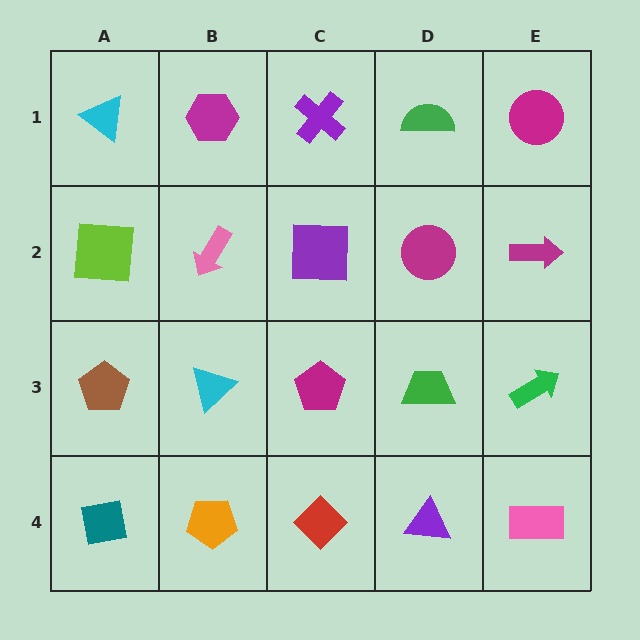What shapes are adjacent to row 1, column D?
A magenta circle (row 2, column D), a purple cross (row 1, column C), a magenta circle (row 1, column E).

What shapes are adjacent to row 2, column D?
A green semicircle (row 1, column D), a green trapezoid (row 3, column D), a purple square (row 2, column C), a magenta arrow (row 2, column E).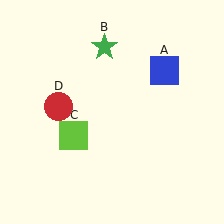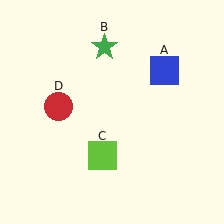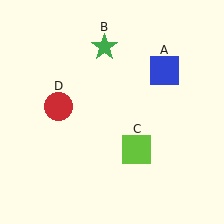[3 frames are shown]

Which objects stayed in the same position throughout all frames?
Blue square (object A) and green star (object B) and red circle (object D) remained stationary.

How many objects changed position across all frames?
1 object changed position: lime square (object C).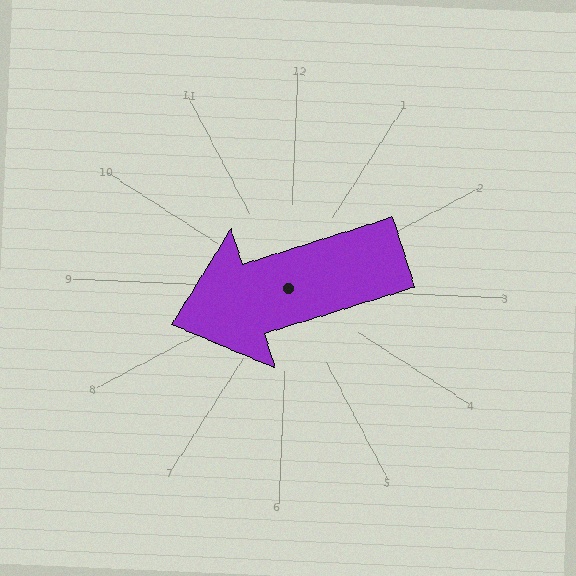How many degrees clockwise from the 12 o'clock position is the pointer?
Approximately 250 degrees.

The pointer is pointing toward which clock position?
Roughly 8 o'clock.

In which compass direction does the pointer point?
West.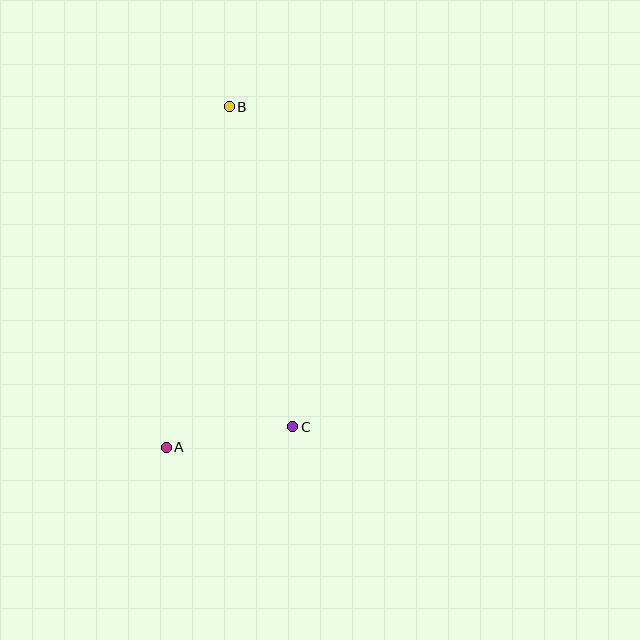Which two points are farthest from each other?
Points A and B are farthest from each other.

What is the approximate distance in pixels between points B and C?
The distance between B and C is approximately 326 pixels.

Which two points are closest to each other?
Points A and C are closest to each other.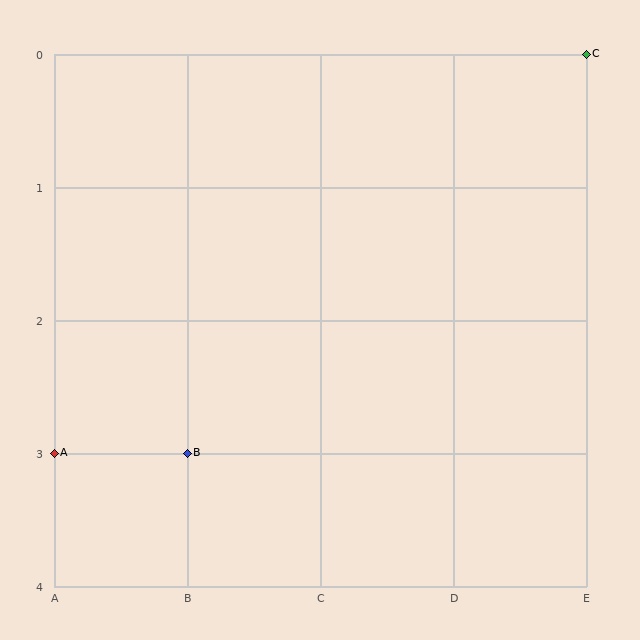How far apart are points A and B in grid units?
Points A and B are 1 column apart.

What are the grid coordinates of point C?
Point C is at grid coordinates (E, 0).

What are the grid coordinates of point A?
Point A is at grid coordinates (A, 3).